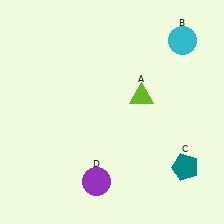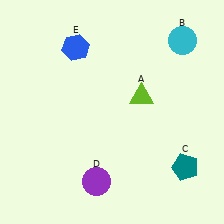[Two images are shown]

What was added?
A blue hexagon (E) was added in Image 2.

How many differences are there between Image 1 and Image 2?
There is 1 difference between the two images.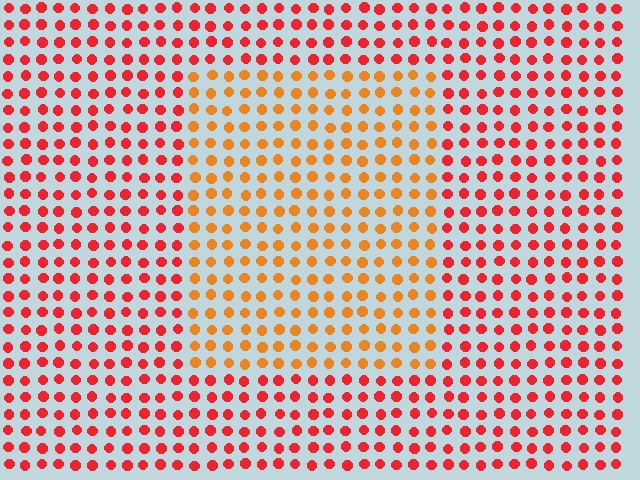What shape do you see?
I see a rectangle.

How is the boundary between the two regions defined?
The boundary is defined purely by a slight shift in hue (about 33 degrees). Spacing, size, and orientation are identical on both sides.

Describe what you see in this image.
The image is filled with small red elements in a uniform arrangement. A rectangle-shaped region is visible where the elements are tinted to a slightly different hue, forming a subtle color boundary.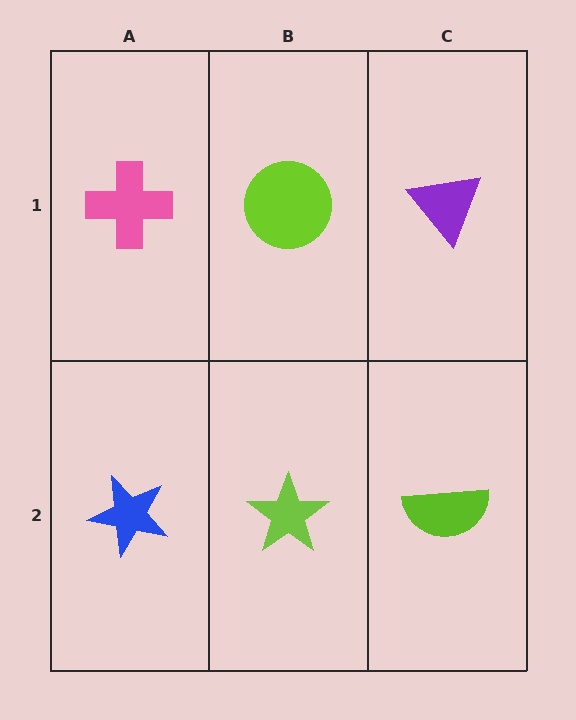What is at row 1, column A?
A pink cross.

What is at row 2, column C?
A lime semicircle.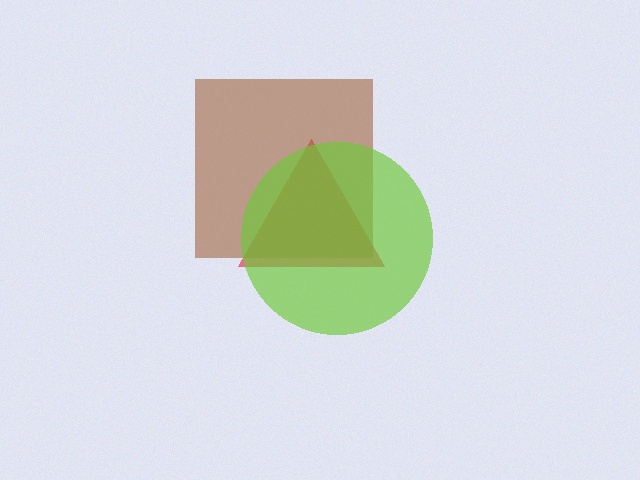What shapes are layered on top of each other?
The layered shapes are: a red triangle, a brown square, a lime circle.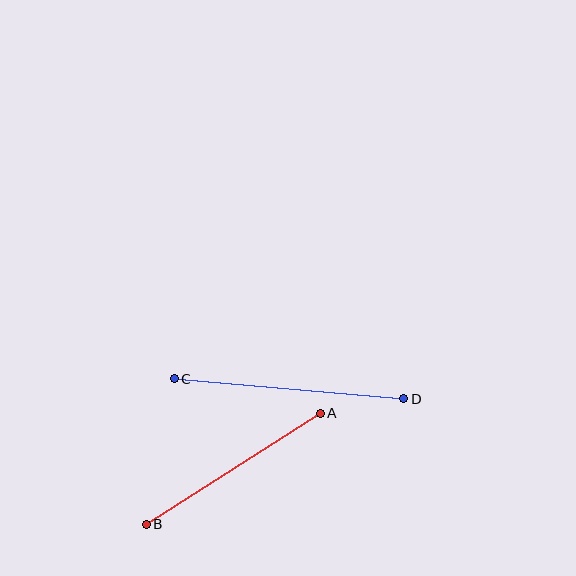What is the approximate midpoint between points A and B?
The midpoint is at approximately (233, 469) pixels.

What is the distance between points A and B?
The distance is approximately 206 pixels.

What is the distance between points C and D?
The distance is approximately 230 pixels.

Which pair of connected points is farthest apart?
Points C and D are farthest apart.